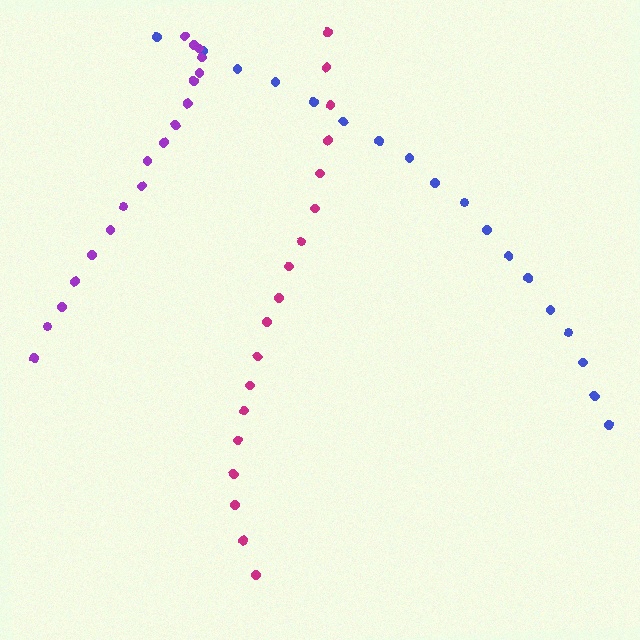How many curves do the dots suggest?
There are 3 distinct paths.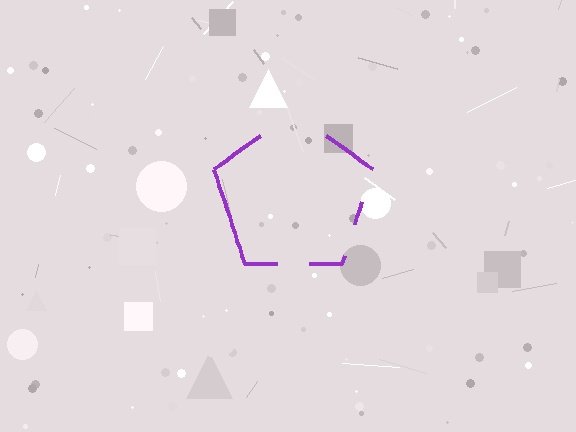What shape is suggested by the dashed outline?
The dashed outline suggests a pentagon.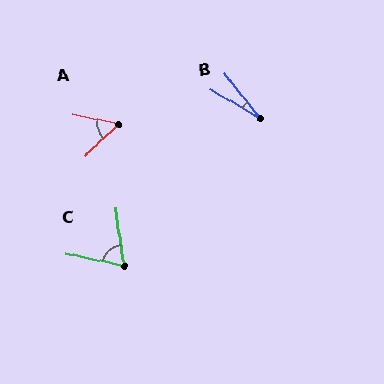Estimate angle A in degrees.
Approximately 55 degrees.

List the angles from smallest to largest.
B (22°), A (55°), C (70°).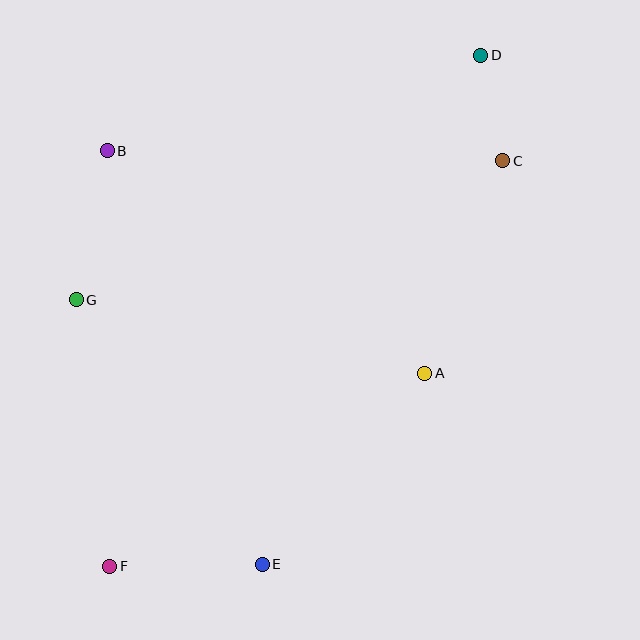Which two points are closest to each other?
Points C and D are closest to each other.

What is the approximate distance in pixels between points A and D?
The distance between A and D is approximately 323 pixels.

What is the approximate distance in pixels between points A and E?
The distance between A and E is approximately 251 pixels.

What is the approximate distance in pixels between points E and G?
The distance between E and G is approximately 323 pixels.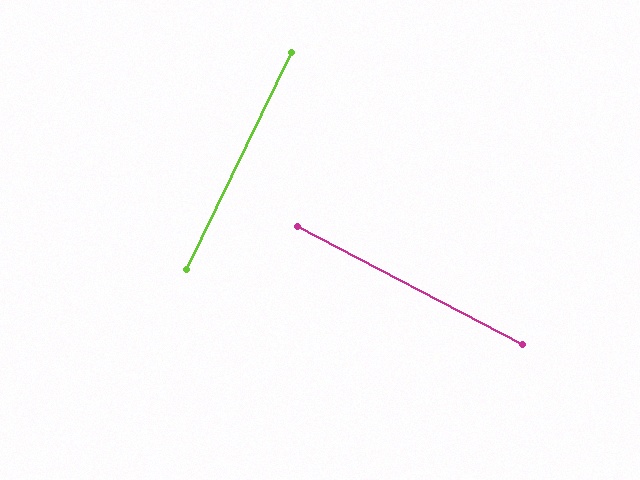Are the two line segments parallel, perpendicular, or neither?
Perpendicular — they meet at approximately 88°.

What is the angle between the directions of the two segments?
Approximately 88 degrees.